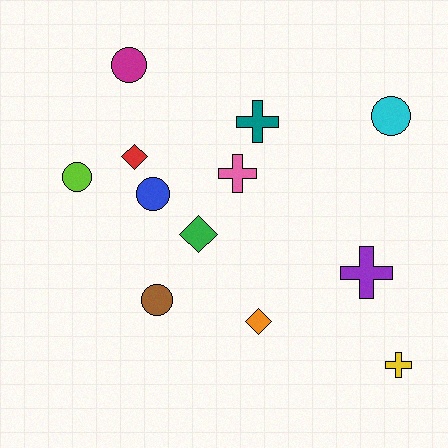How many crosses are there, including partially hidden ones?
There are 4 crosses.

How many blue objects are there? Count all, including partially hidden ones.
There is 1 blue object.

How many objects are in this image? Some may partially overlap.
There are 12 objects.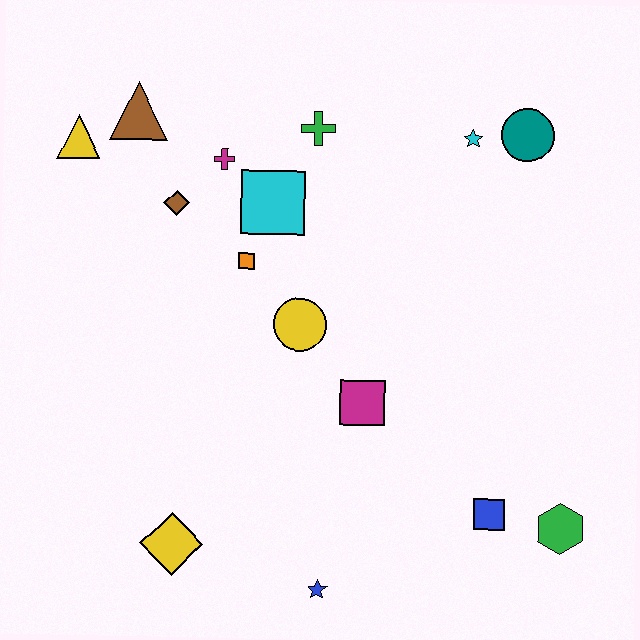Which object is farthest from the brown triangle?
The green hexagon is farthest from the brown triangle.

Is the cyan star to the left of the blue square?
Yes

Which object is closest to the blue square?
The green hexagon is closest to the blue square.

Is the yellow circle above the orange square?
No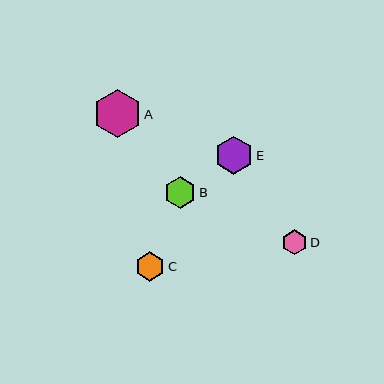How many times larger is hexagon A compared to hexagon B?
Hexagon A is approximately 1.5 times the size of hexagon B.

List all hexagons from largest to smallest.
From largest to smallest: A, E, B, C, D.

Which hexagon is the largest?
Hexagon A is the largest with a size of approximately 48 pixels.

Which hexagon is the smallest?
Hexagon D is the smallest with a size of approximately 25 pixels.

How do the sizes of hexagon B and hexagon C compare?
Hexagon B and hexagon C are approximately the same size.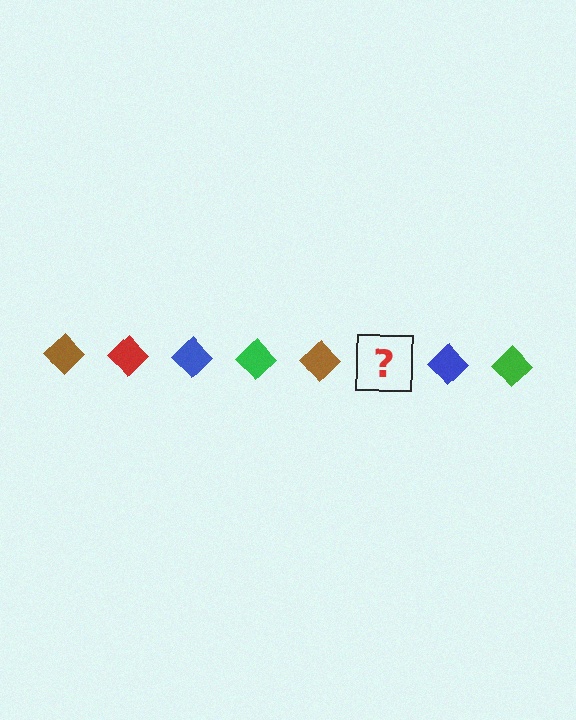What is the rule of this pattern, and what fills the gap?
The rule is that the pattern cycles through brown, red, blue, green diamonds. The gap should be filled with a red diamond.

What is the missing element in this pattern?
The missing element is a red diamond.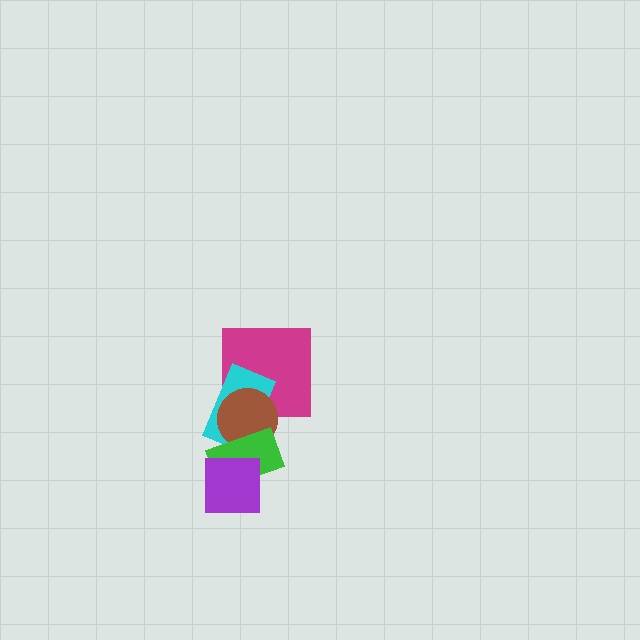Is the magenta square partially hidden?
Yes, it is partially covered by another shape.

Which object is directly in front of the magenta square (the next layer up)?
The cyan rectangle is directly in front of the magenta square.